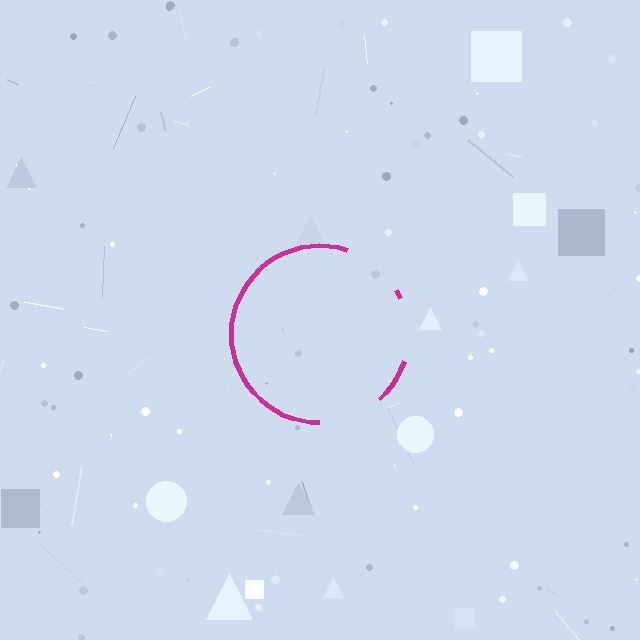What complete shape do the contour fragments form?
The contour fragments form a circle.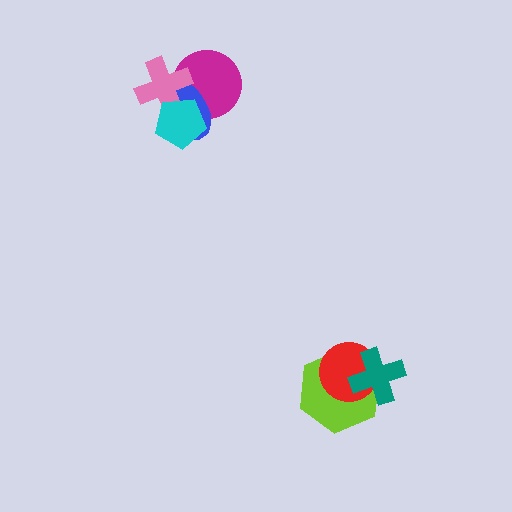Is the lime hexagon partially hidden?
Yes, it is partially covered by another shape.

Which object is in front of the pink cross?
The cyan pentagon is in front of the pink cross.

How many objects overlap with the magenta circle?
3 objects overlap with the magenta circle.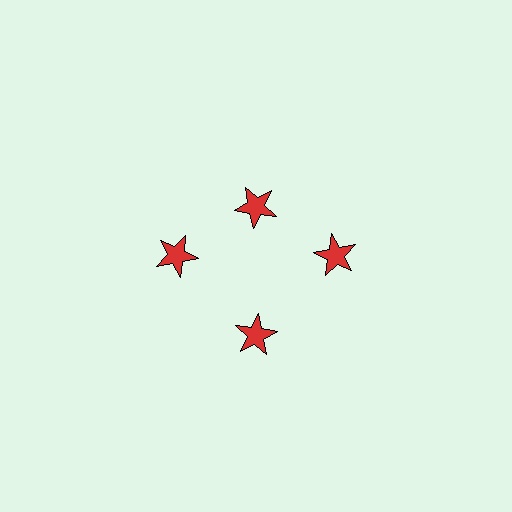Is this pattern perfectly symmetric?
No. The 4 red stars are arranged in a ring, but one element near the 12 o'clock position is pulled inward toward the center, breaking the 4-fold rotational symmetry.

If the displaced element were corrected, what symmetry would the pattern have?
It would have 4-fold rotational symmetry — the pattern would map onto itself every 90 degrees.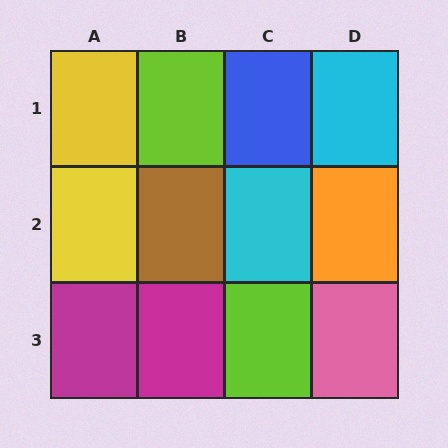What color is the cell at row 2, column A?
Yellow.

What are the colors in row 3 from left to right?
Magenta, magenta, lime, pink.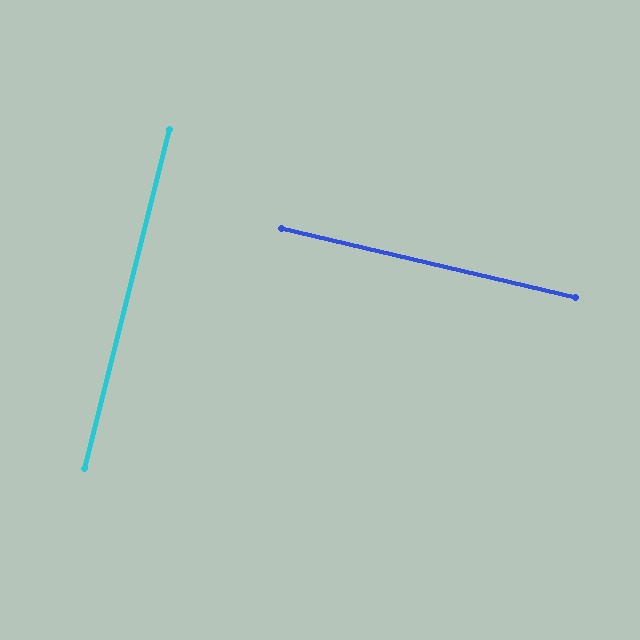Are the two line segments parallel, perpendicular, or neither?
Perpendicular — they meet at approximately 89°.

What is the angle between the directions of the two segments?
Approximately 89 degrees.